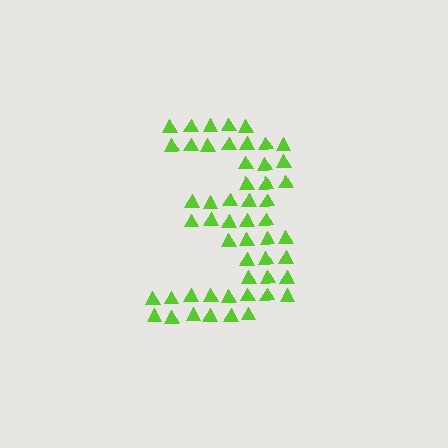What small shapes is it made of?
It is made of small triangles.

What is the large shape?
The large shape is the digit 3.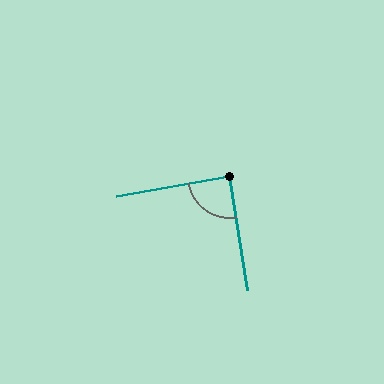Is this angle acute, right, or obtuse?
It is approximately a right angle.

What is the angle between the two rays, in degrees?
Approximately 89 degrees.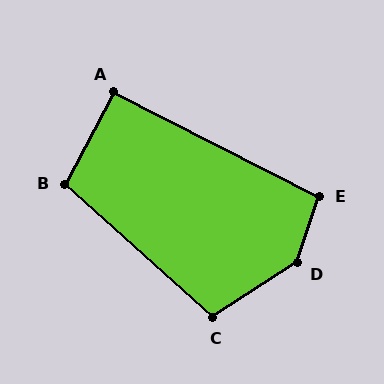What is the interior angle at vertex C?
Approximately 105 degrees (obtuse).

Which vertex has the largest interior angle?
D, at approximately 141 degrees.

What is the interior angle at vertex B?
Approximately 105 degrees (obtuse).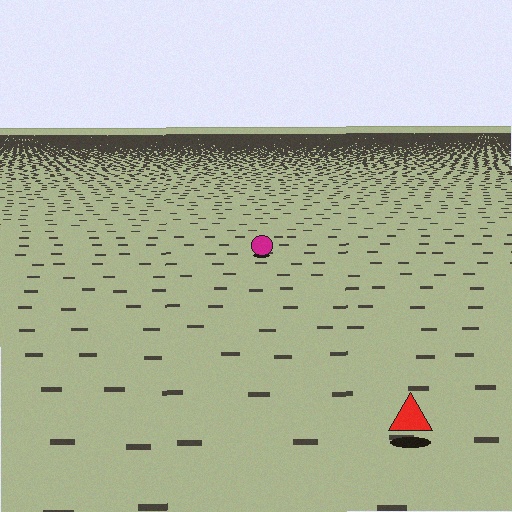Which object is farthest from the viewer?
The magenta circle is farthest from the viewer. It appears smaller and the ground texture around it is denser.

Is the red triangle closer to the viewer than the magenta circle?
Yes. The red triangle is closer — you can tell from the texture gradient: the ground texture is coarser near it.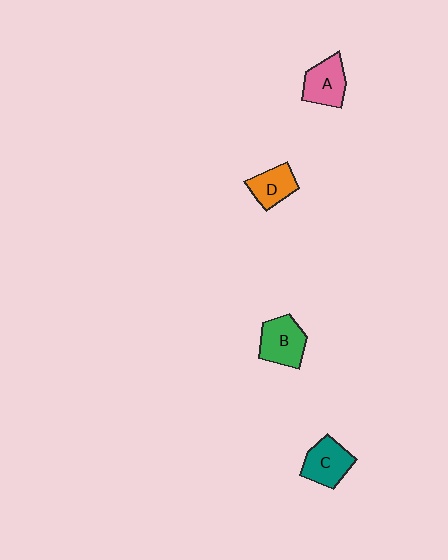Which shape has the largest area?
Shape B (green).